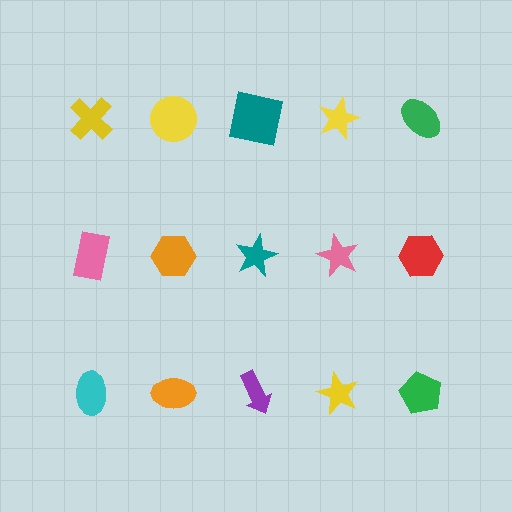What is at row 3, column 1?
A cyan ellipse.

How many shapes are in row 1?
5 shapes.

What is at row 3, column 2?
An orange ellipse.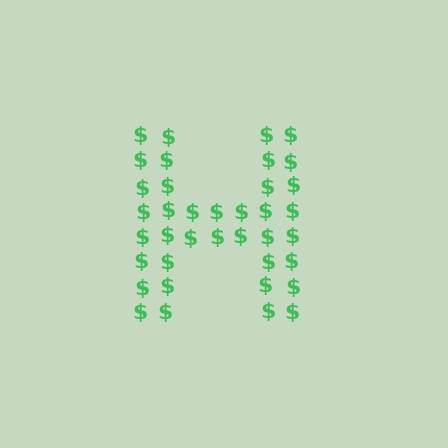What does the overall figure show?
The overall figure shows the letter H.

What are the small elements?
The small elements are dollar signs.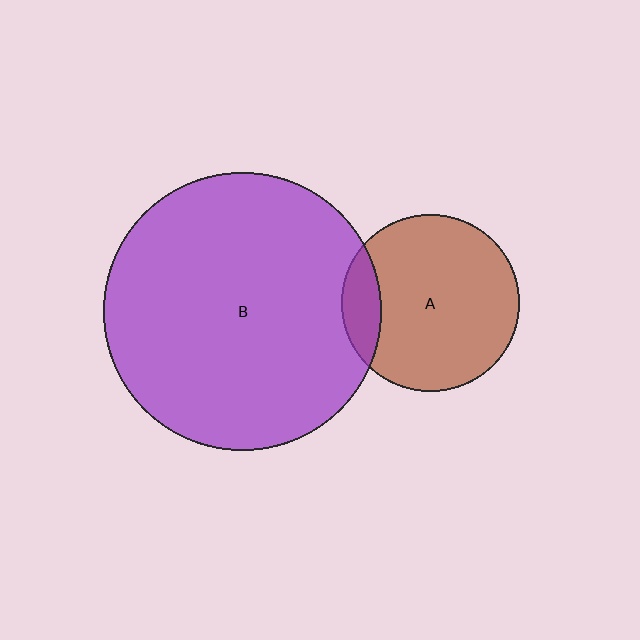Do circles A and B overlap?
Yes.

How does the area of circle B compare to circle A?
Approximately 2.4 times.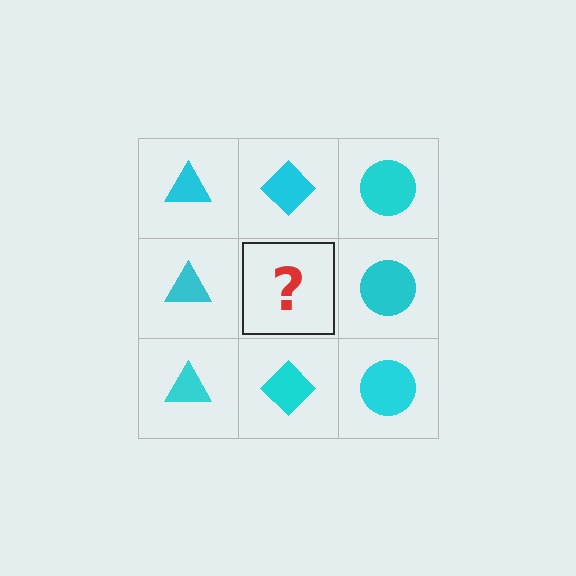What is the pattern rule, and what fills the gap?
The rule is that each column has a consistent shape. The gap should be filled with a cyan diamond.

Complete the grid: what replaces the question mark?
The question mark should be replaced with a cyan diamond.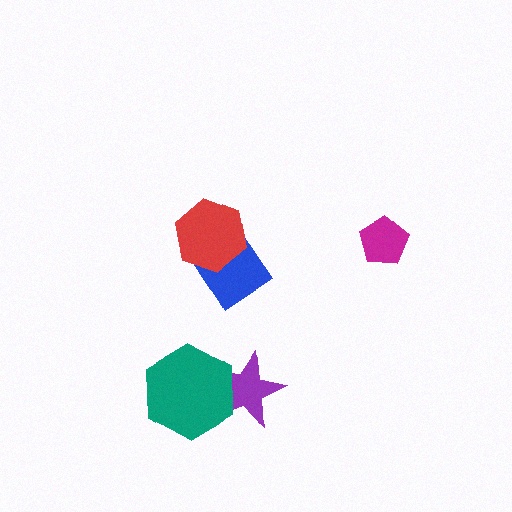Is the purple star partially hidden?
Yes, it is partially covered by another shape.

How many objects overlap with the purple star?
1 object overlaps with the purple star.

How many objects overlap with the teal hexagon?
1 object overlaps with the teal hexagon.